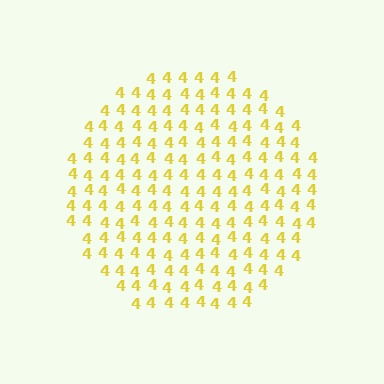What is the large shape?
The large shape is a circle.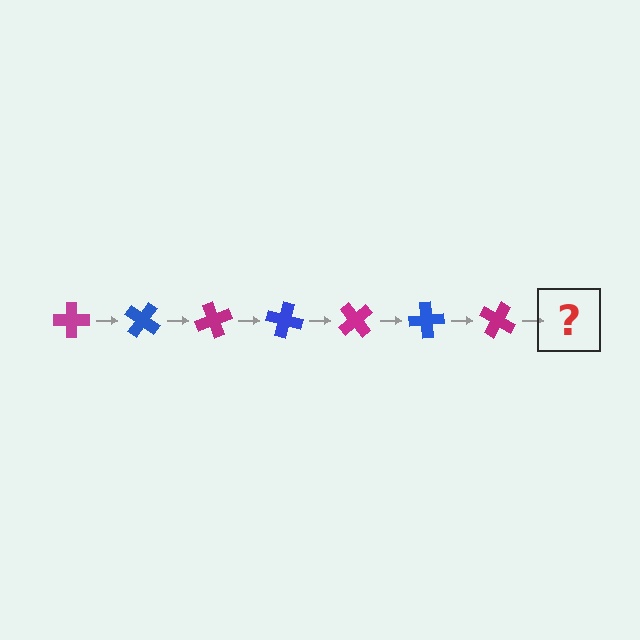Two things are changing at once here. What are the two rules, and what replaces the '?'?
The two rules are that it rotates 35 degrees each step and the color cycles through magenta and blue. The '?' should be a blue cross, rotated 245 degrees from the start.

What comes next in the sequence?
The next element should be a blue cross, rotated 245 degrees from the start.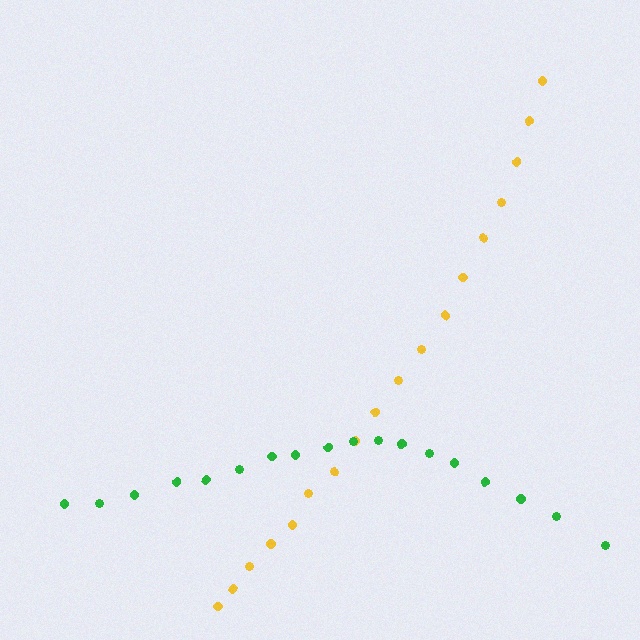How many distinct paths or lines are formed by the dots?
There are 2 distinct paths.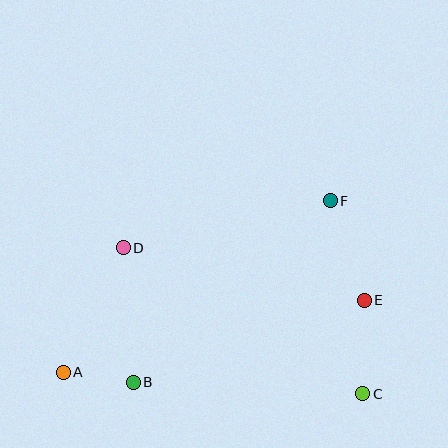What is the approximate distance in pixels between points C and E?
The distance between C and E is approximately 93 pixels.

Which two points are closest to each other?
Points A and B are closest to each other.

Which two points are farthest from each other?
Points A and F are farthest from each other.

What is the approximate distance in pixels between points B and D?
The distance between B and D is approximately 135 pixels.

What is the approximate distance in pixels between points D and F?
The distance between D and F is approximately 212 pixels.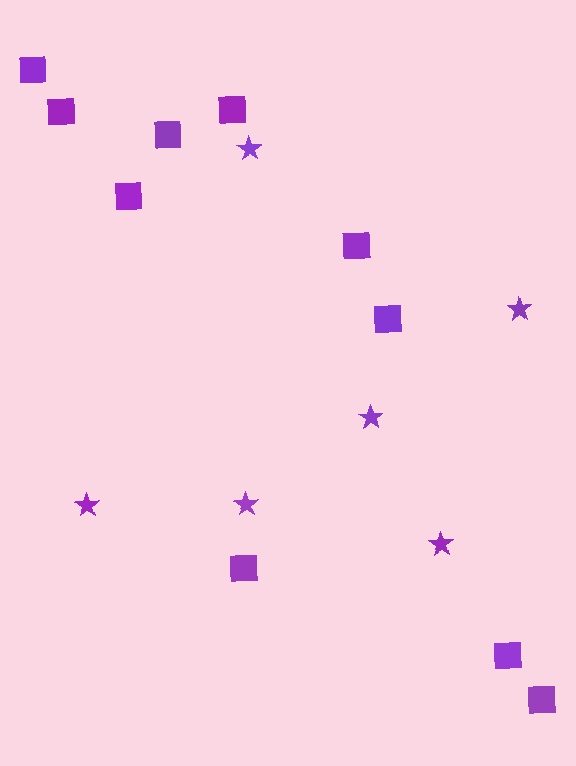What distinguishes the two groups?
There are 2 groups: one group of squares (10) and one group of stars (6).